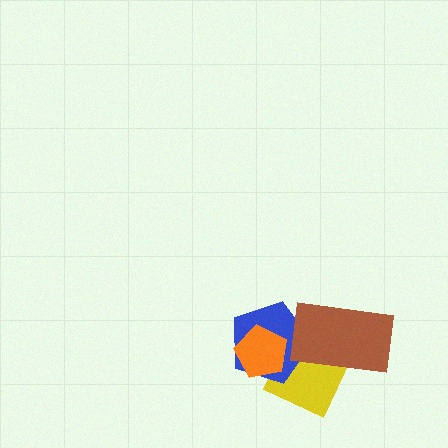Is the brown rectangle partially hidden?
No, no other shape covers it.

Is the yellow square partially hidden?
Yes, it is partially covered by another shape.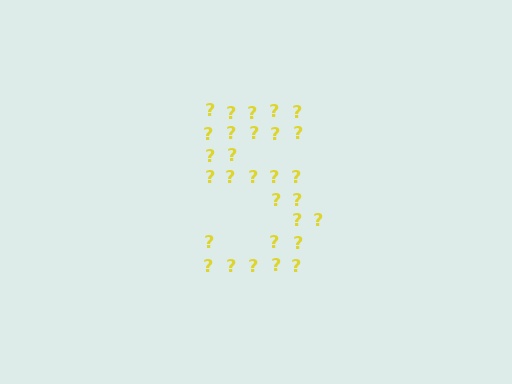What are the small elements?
The small elements are question marks.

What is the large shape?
The large shape is the digit 5.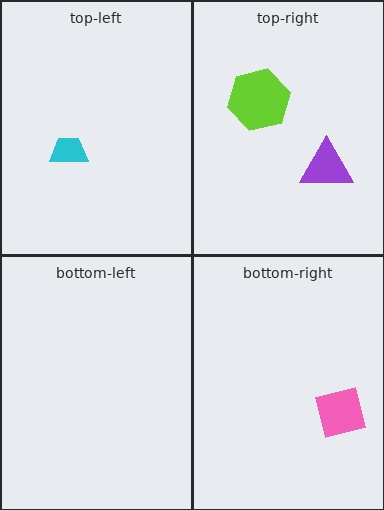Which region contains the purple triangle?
The top-right region.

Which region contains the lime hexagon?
The top-right region.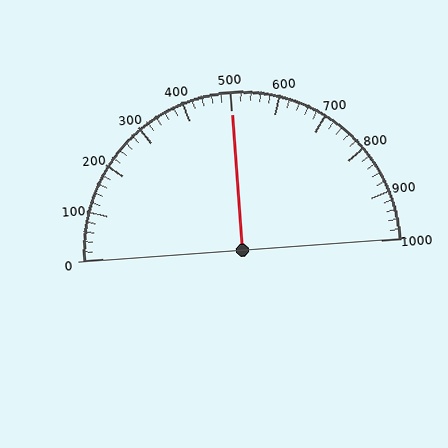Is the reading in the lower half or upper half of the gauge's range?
The reading is in the upper half of the range (0 to 1000).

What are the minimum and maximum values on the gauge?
The gauge ranges from 0 to 1000.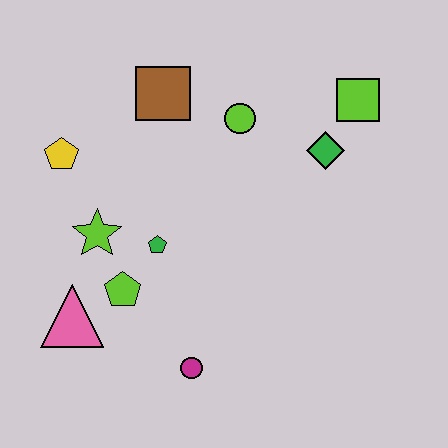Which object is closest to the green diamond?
The lime square is closest to the green diamond.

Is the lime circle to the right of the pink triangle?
Yes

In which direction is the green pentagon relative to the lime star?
The green pentagon is to the right of the lime star.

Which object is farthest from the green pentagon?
The lime square is farthest from the green pentagon.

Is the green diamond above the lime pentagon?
Yes